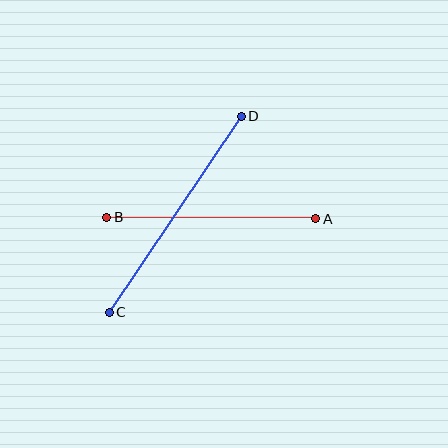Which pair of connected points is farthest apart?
Points C and D are farthest apart.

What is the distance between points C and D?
The distance is approximately 236 pixels.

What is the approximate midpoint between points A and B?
The midpoint is at approximately (211, 218) pixels.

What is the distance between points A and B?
The distance is approximately 209 pixels.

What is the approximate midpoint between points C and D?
The midpoint is at approximately (175, 214) pixels.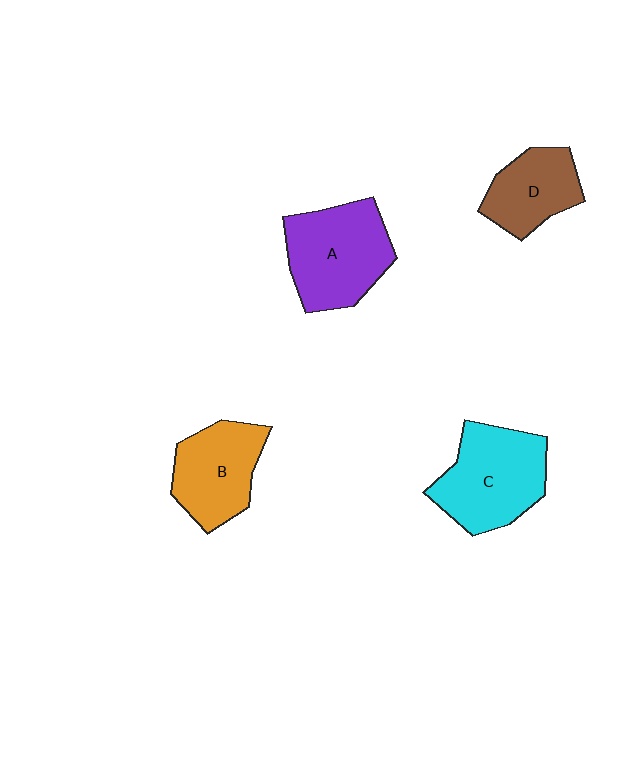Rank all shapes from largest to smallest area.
From largest to smallest: C (cyan), A (purple), B (orange), D (brown).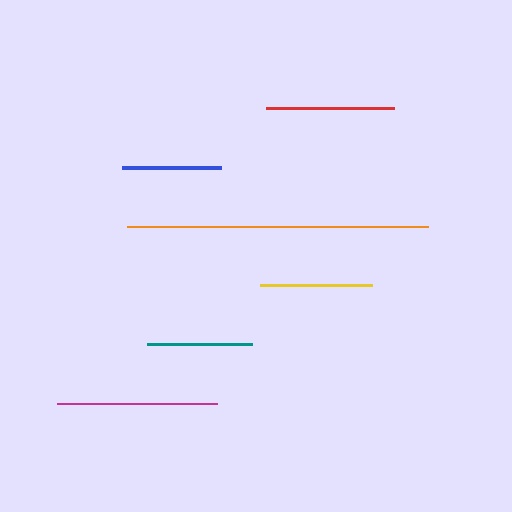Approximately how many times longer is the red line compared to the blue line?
The red line is approximately 1.3 times the length of the blue line.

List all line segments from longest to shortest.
From longest to shortest: orange, magenta, red, yellow, teal, blue.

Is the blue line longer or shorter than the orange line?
The orange line is longer than the blue line.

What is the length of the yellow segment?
The yellow segment is approximately 112 pixels long.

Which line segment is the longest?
The orange line is the longest at approximately 301 pixels.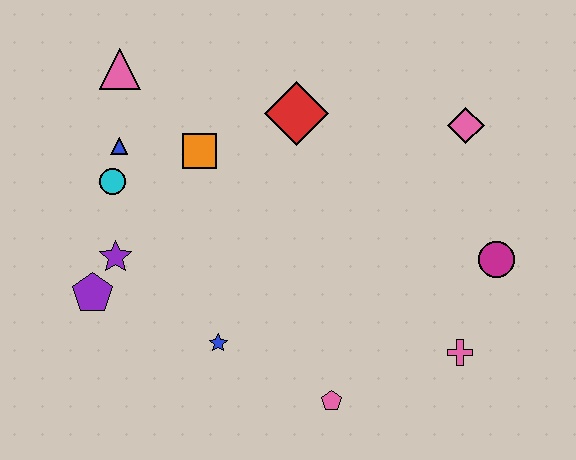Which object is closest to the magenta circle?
The pink cross is closest to the magenta circle.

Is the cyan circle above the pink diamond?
No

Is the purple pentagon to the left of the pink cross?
Yes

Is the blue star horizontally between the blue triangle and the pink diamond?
Yes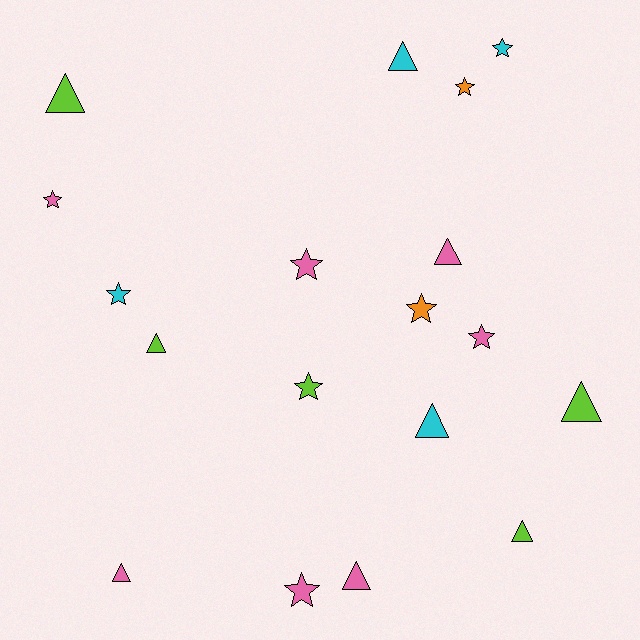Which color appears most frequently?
Pink, with 7 objects.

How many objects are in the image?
There are 18 objects.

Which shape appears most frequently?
Triangle, with 9 objects.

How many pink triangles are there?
There are 3 pink triangles.